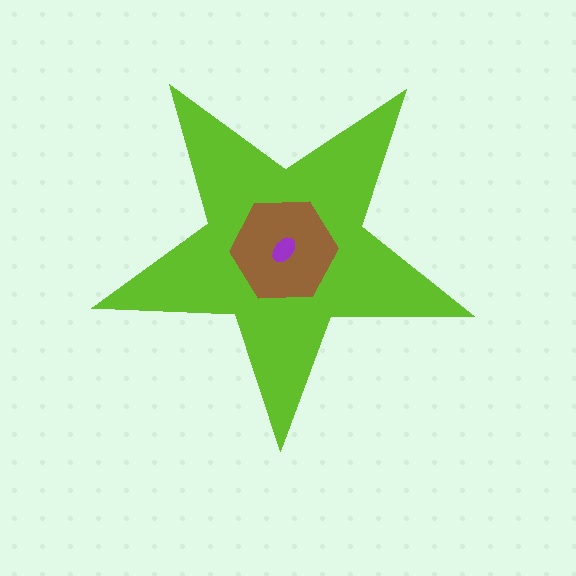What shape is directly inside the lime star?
The brown hexagon.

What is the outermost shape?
The lime star.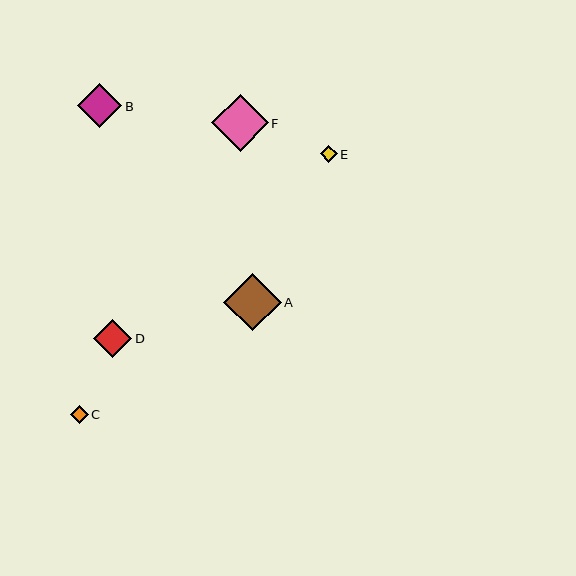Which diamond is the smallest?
Diamond E is the smallest with a size of approximately 17 pixels.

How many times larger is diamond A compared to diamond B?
Diamond A is approximately 1.3 times the size of diamond B.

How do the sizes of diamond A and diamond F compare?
Diamond A and diamond F are approximately the same size.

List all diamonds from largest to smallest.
From largest to smallest: A, F, B, D, C, E.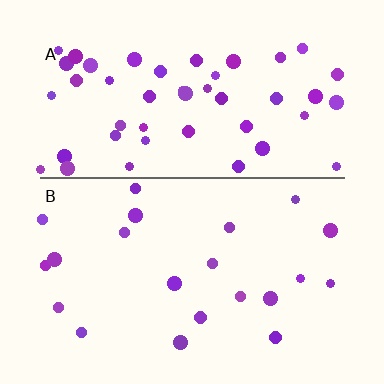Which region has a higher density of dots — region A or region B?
A (the top).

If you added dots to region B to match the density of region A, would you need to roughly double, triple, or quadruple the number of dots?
Approximately double.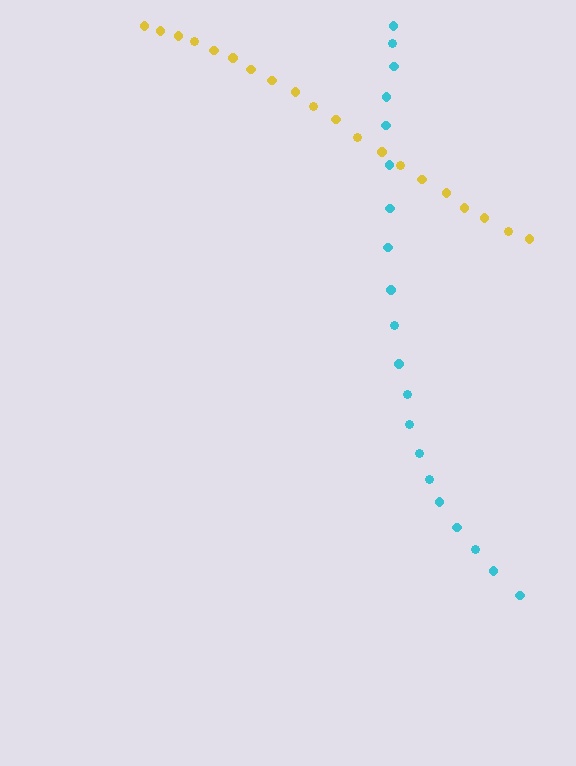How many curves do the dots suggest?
There are 2 distinct paths.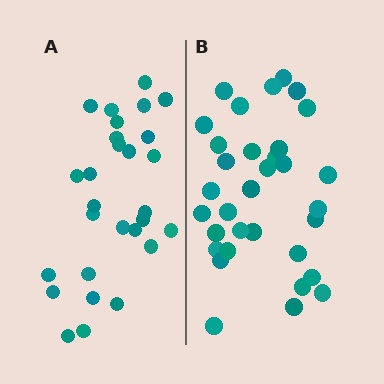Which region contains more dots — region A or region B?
Region B (the right region) has more dots.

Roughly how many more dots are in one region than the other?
Region B has about 5 more dots than region A.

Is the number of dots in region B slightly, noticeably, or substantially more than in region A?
Region B has only slightly more — the two regions are fairly close. The ratio is roughly 1.2 to 1.